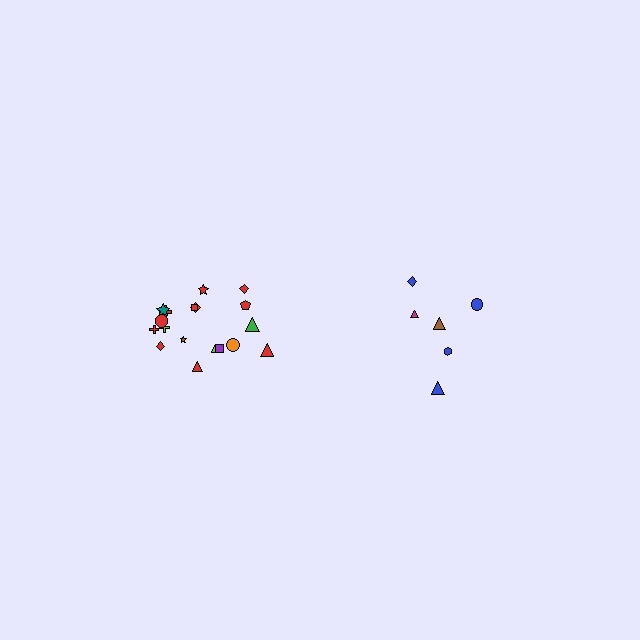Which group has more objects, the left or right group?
The left group.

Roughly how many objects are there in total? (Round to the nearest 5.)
Roughly 25 objects in total.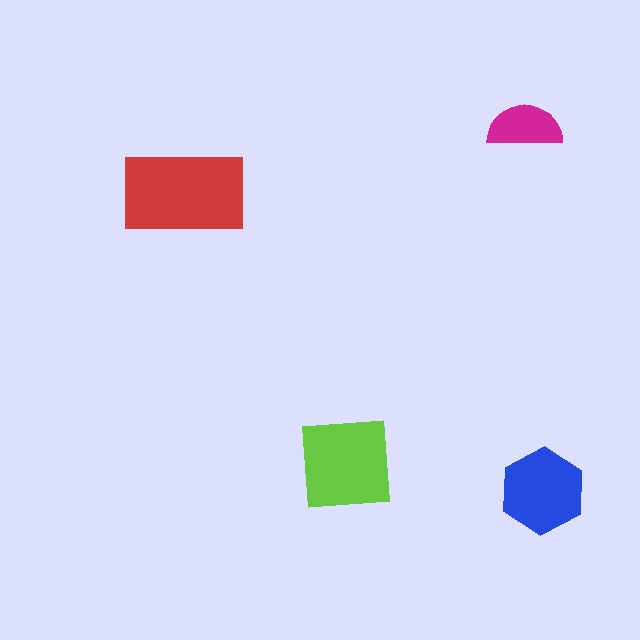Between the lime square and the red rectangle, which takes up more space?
The red rectangle.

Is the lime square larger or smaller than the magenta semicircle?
Larger.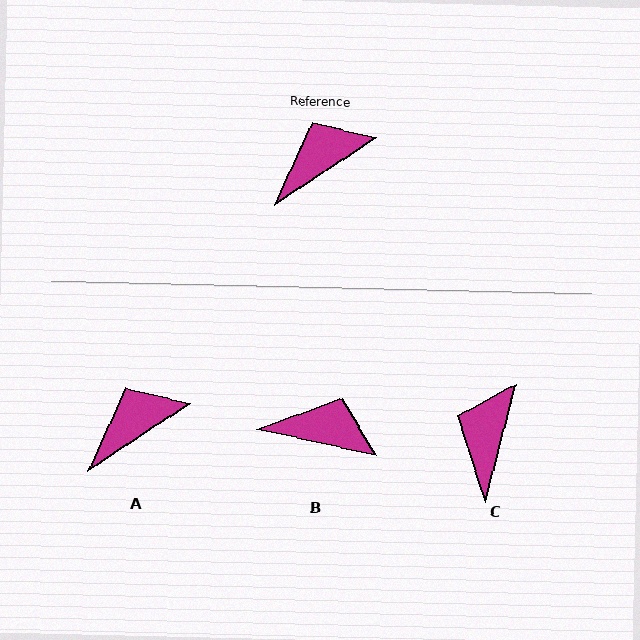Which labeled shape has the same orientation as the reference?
A.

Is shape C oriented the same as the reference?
No, it is off by about 42 degrees.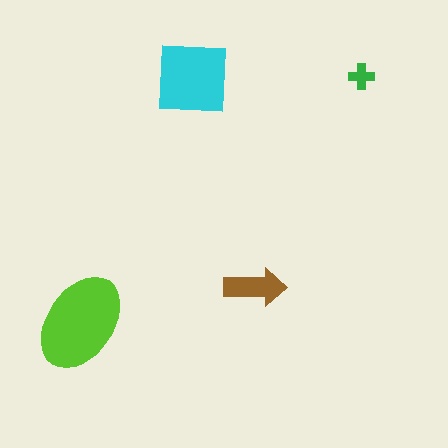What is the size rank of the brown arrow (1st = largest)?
3rd.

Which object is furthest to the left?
The lime ellipse is leftmost.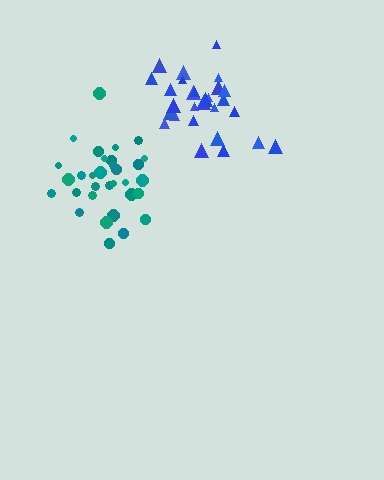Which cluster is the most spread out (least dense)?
Blue.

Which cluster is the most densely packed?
Teal.